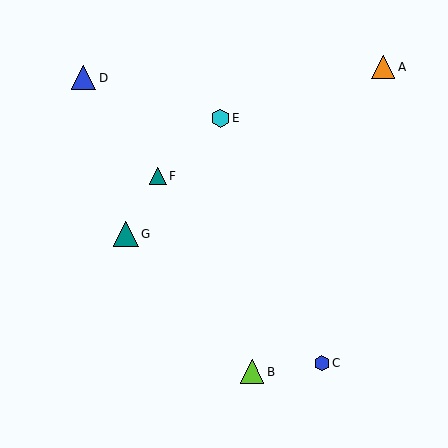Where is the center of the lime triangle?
The center of the lime triangle is at (252, 372).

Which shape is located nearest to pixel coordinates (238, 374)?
The lime triangle (labeled B) at (252, 372) is nearest to that location.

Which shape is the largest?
The teal triangle (labeled G) is the largest.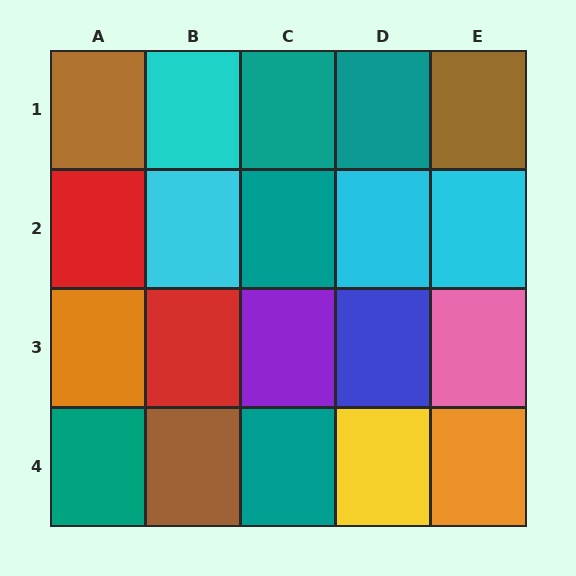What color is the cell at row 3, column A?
Orange.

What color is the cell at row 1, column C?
Teal.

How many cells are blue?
1 cell is blue.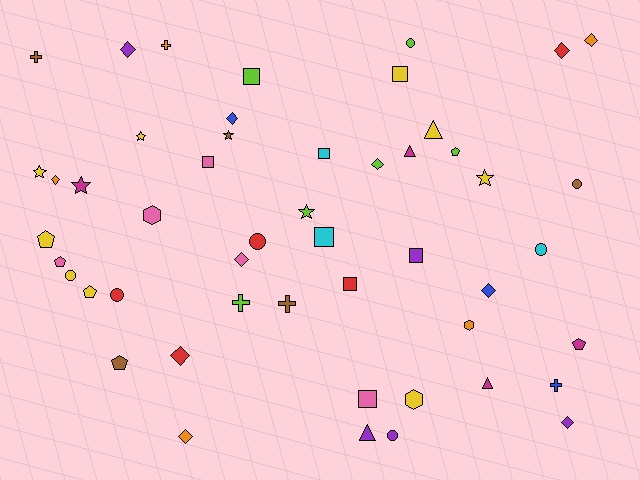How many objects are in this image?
There are 50 objects.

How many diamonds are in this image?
There are 11 diamonds.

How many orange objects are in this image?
There are 5 orange objects.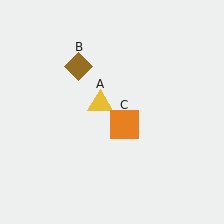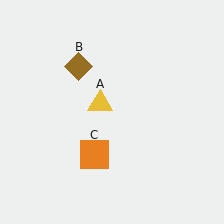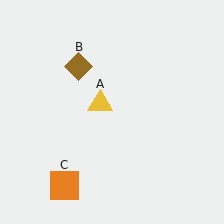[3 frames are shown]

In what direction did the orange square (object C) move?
The orange square (object C) moved down and to the left.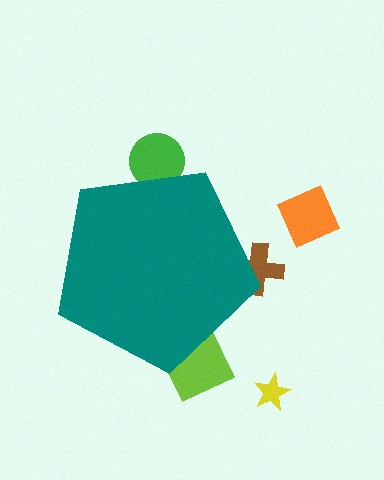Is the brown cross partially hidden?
Yes, the brown cross is partially hidden behind the teal pentagon.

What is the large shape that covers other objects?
A teal pentagon.